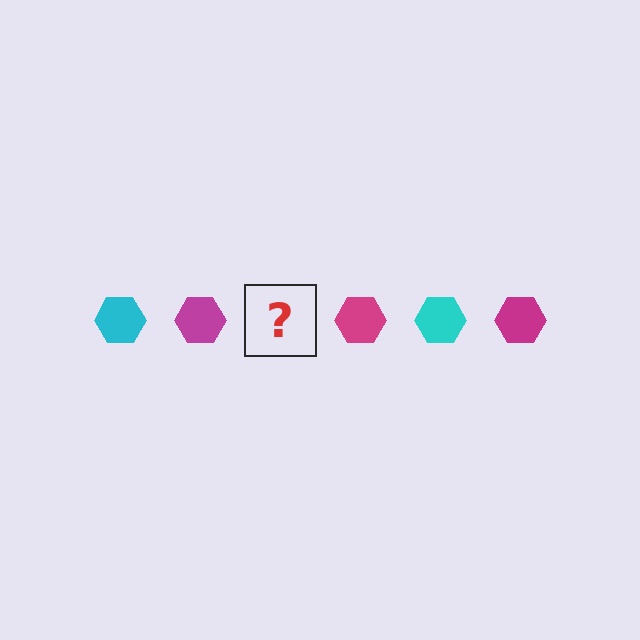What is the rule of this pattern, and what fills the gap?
The rule is that the pattern cycles through cyan, magenta hexagons. The gap should be filled with a cyan hexagon.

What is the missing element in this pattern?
The missing element is a cyan hexagon.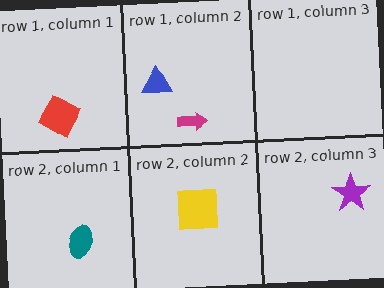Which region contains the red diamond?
The row 1, column 1 region.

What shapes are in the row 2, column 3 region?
The purple star.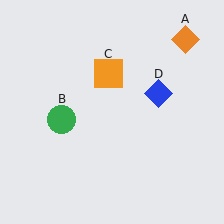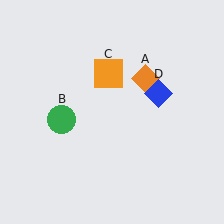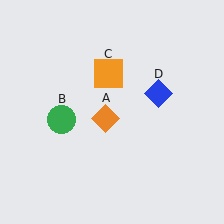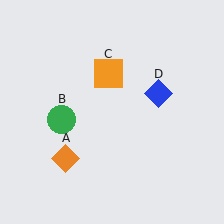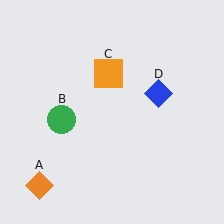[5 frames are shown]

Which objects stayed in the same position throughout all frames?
Green circle (object B) and orange square (object C) and blue diamond (object D) remained stationary.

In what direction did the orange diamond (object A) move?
The orange diamond (object A) moved down and to the left.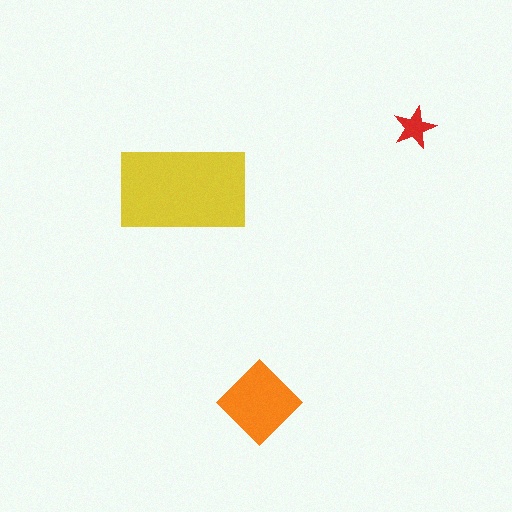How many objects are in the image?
There are 3 objects in the image.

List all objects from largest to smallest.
The yellow rectangle, the orange diamond, the red star.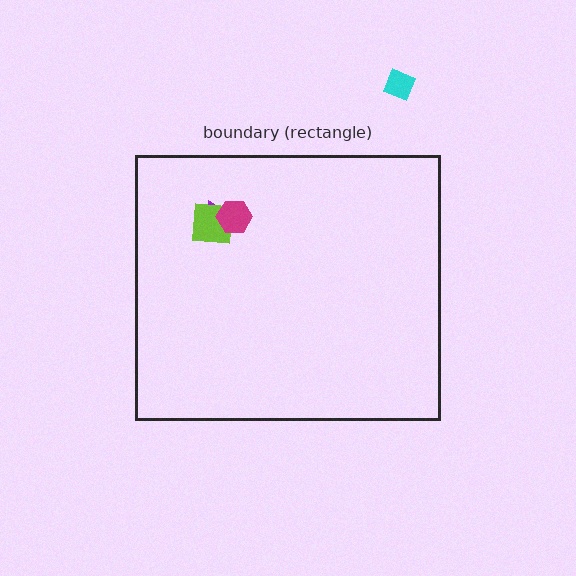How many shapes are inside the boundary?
3 inside, 1 outside.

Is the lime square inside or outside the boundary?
Inside.